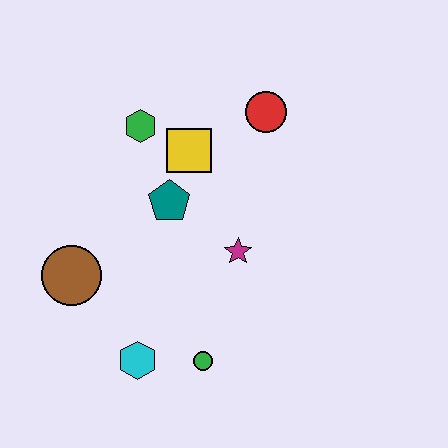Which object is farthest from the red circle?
The cyan hexagon is farthest from the red circle.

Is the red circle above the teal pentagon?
Yes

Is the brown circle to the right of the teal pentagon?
No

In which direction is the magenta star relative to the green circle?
The magenta star is above the green circle.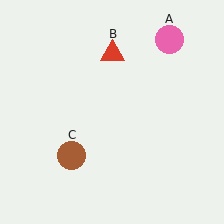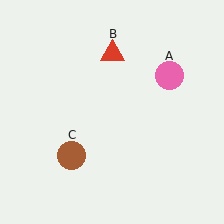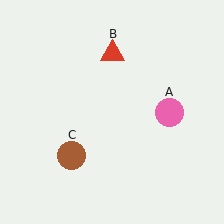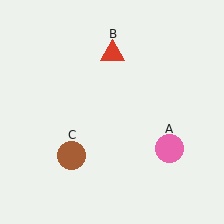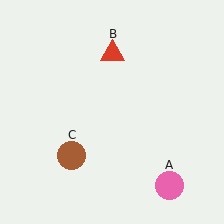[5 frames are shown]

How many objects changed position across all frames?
1 object changed position: pink circle (object A).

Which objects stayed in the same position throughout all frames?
Red triangle (object B) and brown circle (object C) remained stationary.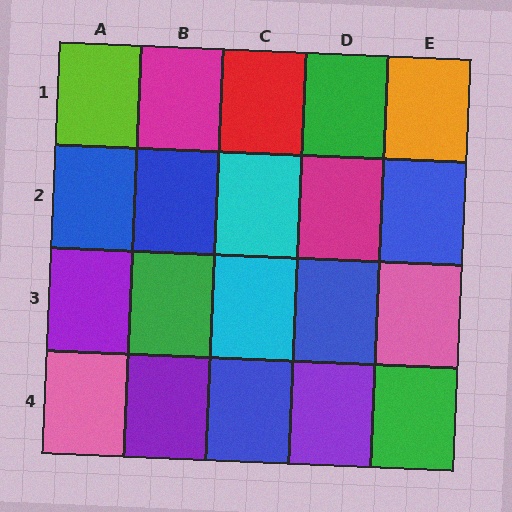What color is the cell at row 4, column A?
Pink.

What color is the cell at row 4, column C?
Blue.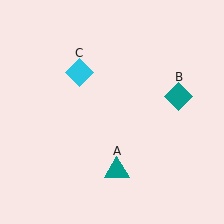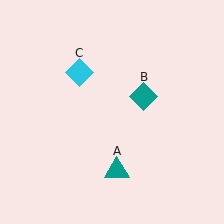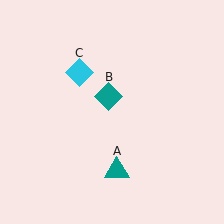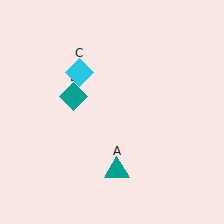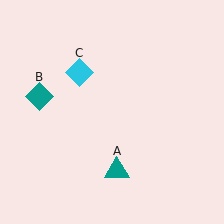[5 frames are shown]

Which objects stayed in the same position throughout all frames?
Teal triangle (object A) and cyan diamond (object C) remained stationary.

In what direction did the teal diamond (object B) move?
The teal diamond (object B) moved left.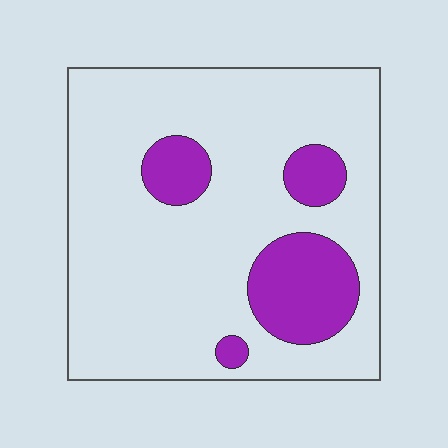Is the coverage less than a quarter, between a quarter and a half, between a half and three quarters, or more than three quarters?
Less than a quarter.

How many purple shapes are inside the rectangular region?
4.